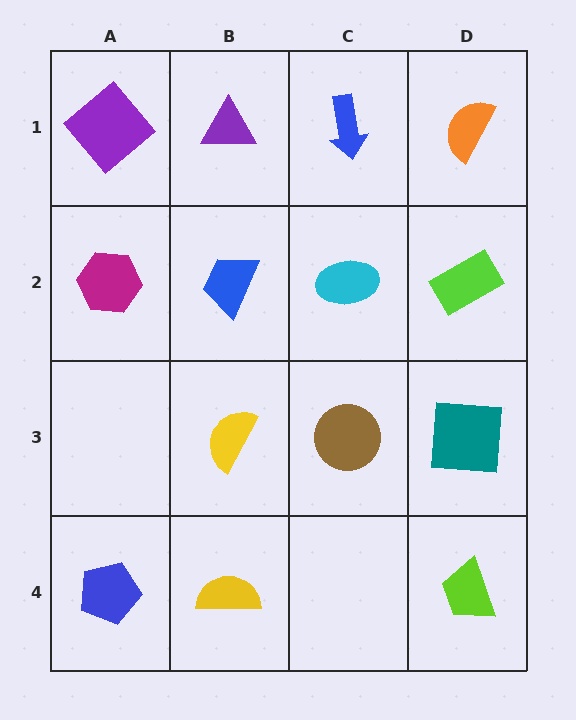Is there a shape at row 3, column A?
No, that cell is empty.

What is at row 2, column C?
A cyan ellipse.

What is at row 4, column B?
A yellow semicircle.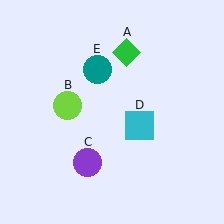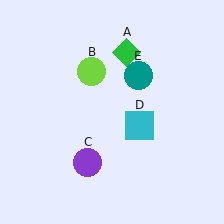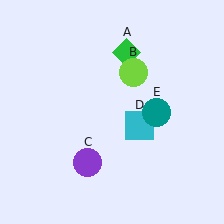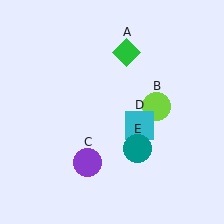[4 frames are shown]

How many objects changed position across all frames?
2 objects changed position: lime circle (object B), teal circle (object E).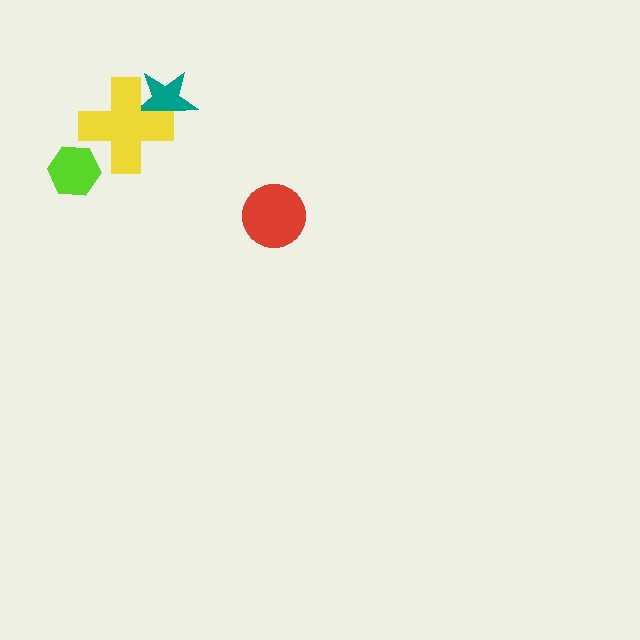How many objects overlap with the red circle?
0 objects overlap with the red circle.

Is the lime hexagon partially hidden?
No, no other shape covers it.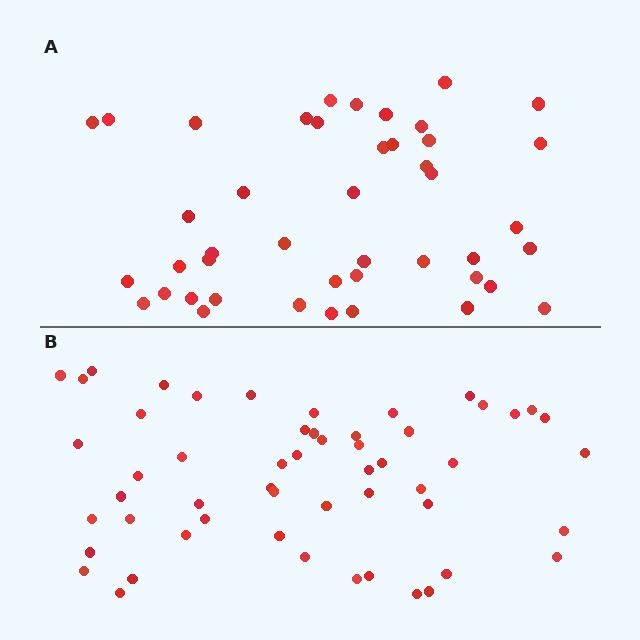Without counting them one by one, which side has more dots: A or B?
Region B (the bottom region) has more dots.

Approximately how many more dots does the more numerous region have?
Region B has roughly 10 or so more dots than region A.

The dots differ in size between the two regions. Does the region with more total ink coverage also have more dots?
No. Region A has more total ink coverage because its dots are larger, but region B actually contains more individual dots. Total area can be misleading — the number of items is what matters here.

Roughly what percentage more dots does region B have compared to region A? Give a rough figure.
About 25% more.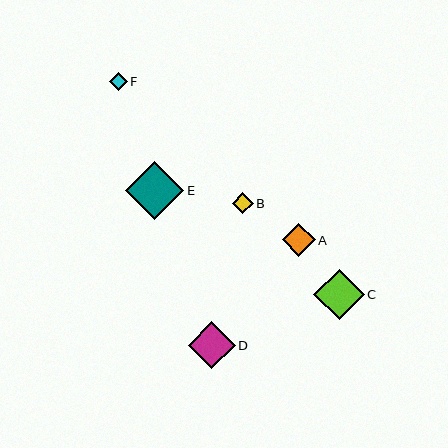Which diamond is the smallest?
Diamond F is the smallest with a size of approximately 18 pixels.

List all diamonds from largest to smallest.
From largest to smallest: E, C, D, A, B, F.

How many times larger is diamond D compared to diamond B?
Diamond D is approximately 2.3 times the size of diamond B.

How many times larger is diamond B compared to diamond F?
Diamond B is approximately 1.1 times the size of diamond F.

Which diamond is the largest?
Diamond E is the largest with a size of approximately 58 pixels.